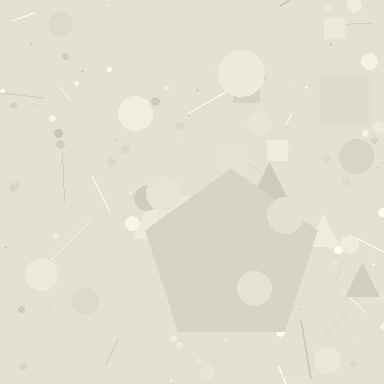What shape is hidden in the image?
A pentagon is hidden in the image.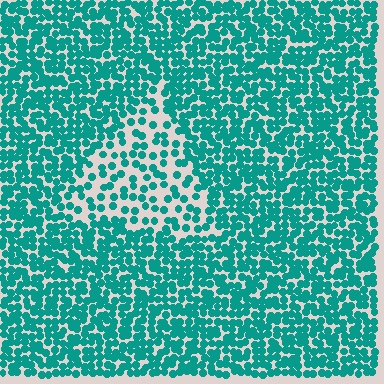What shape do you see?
I see a triangle.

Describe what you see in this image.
The image contains small teal elements arranged at two different densities. A triangle-shaped region is visible where the elements are less densely packed than the surrounding area.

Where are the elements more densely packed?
The elements are more densely packed outside the triangle boundary.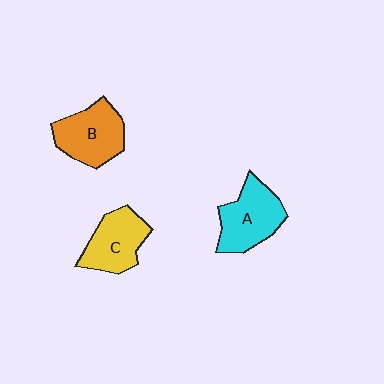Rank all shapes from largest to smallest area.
From largest to smallest: A (cyan), B (orange), C (yellow).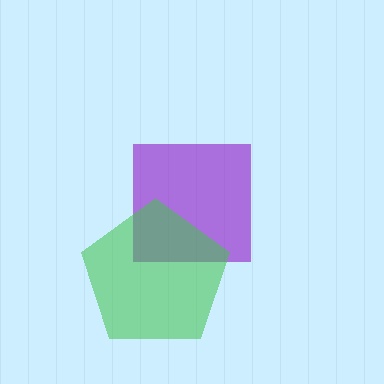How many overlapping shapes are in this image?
There are 2 overlapping shapes in the image.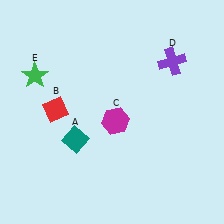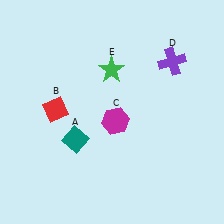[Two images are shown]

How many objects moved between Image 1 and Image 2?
1 object moved between the two images.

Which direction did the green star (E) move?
The green star (E) moved right.